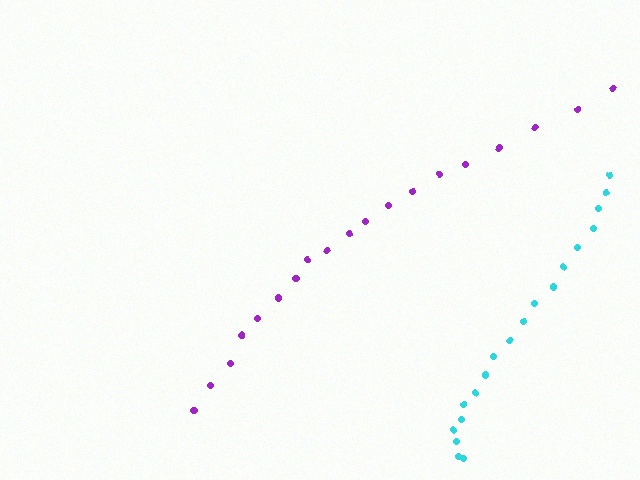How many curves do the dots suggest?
There are 2 distinct paths.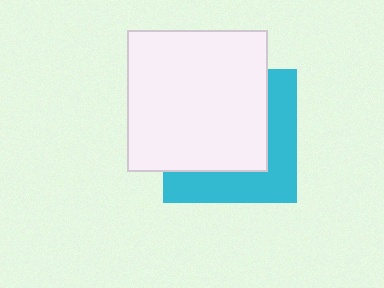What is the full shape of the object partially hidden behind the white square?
The partially hidden object is a cyan square.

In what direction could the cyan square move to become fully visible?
The cyan square could move toward the lower-right. That would shift it out from behind the white square entirely.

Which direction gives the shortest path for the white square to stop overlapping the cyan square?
Moving toward the upper-left gives the shortest separation.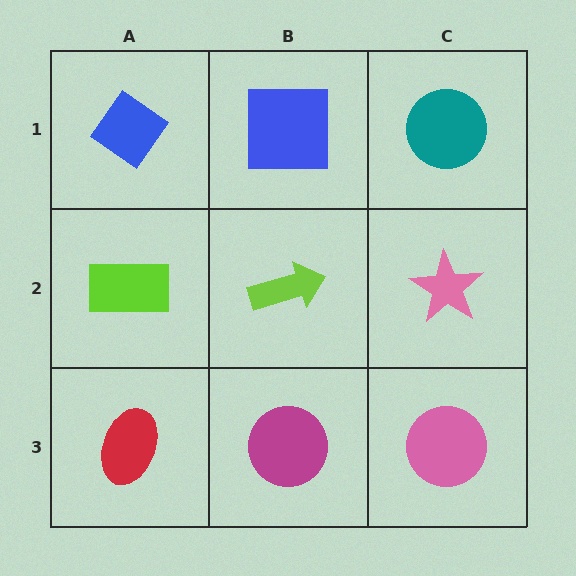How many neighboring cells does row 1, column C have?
2.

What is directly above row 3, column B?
A lime arrow.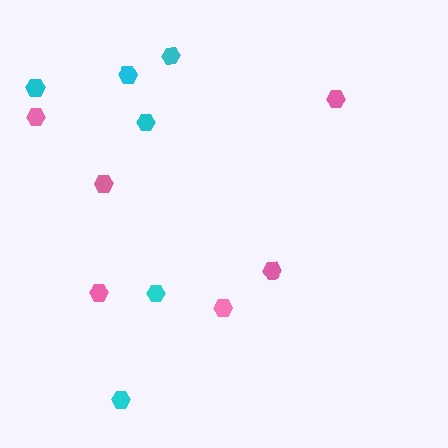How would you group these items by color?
There are 2 groups: one group of cyan hexagons (6) and one group of pink hexagons (6).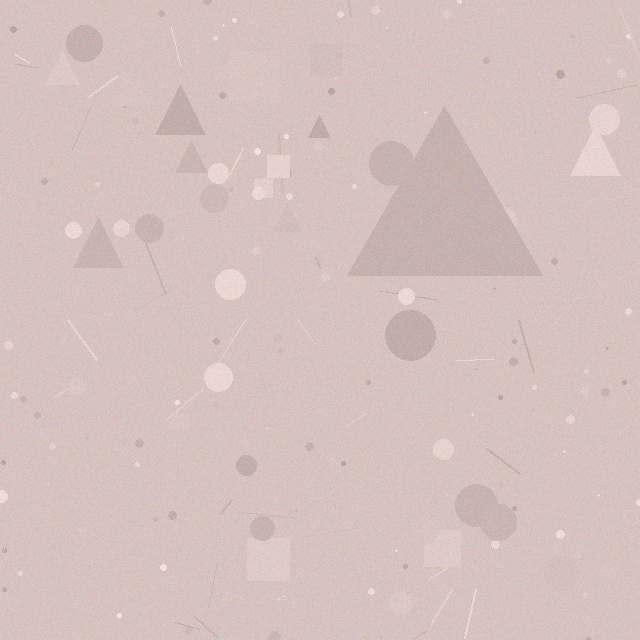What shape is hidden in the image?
A triangle is hidden in the image.